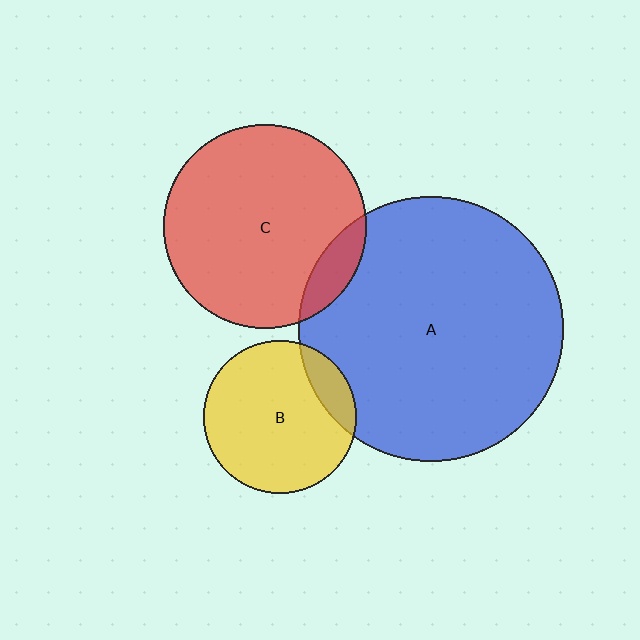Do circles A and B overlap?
Yes.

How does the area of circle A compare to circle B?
Approximately 3.0 times.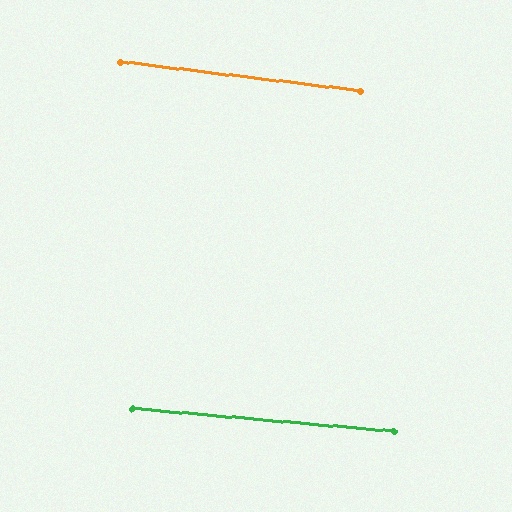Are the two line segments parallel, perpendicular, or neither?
Parallel — their directions differ by only 1.8°.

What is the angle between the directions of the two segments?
Approximately 2 degrees.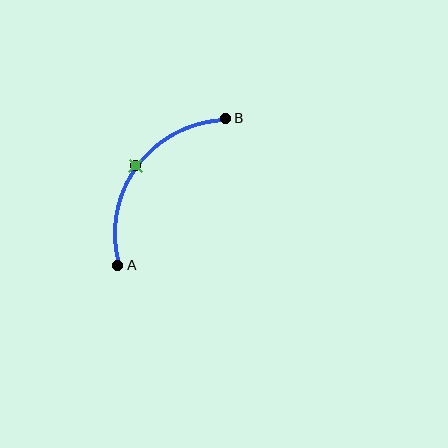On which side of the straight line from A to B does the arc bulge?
The arc bulges above and to the left of the straight line connecting A and B.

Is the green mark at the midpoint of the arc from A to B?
Yes. The green mark lies on the arc at equal arc-length from both A and B — it is the arc midpoint.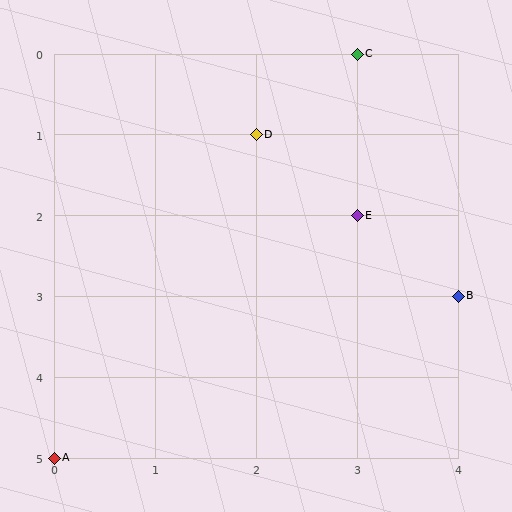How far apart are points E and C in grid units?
Points E and C are 2 rows apart.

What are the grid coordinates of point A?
Point A is at grid coordinates (0, 5).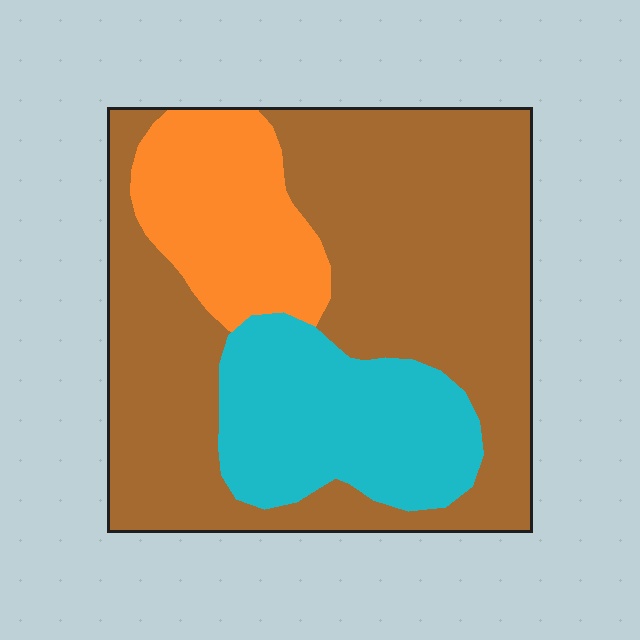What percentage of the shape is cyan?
Cyan covers roughly 20% of the shape.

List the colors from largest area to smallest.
From largest to smallest: brown, cyan, orange.